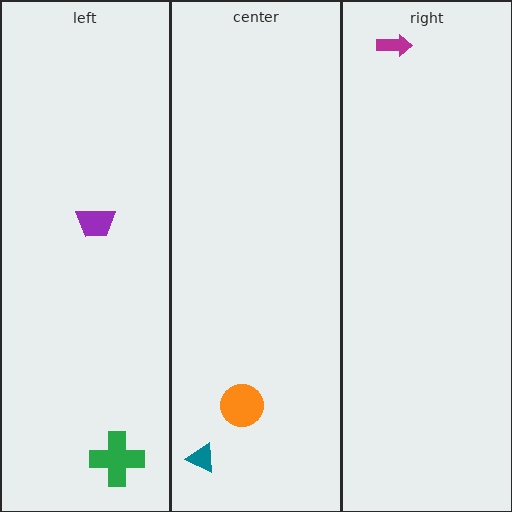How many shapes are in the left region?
2.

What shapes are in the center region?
The orange circle, the teal triangle.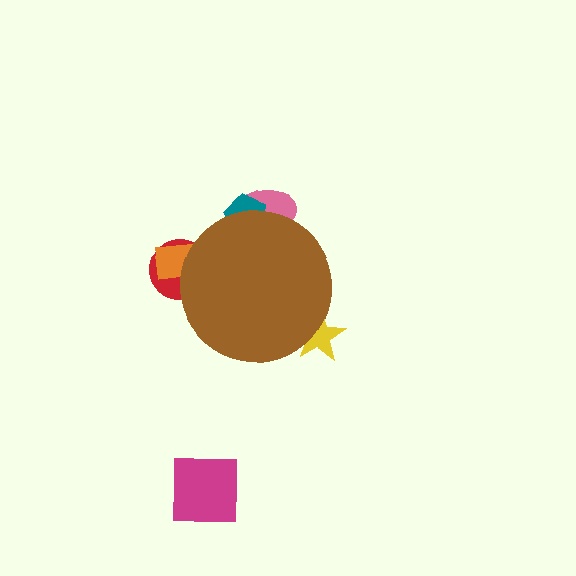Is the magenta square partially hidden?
No, the magenta square is fully visible.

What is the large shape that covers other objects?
A brown circle.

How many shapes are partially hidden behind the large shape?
5 shapes are partially hidden.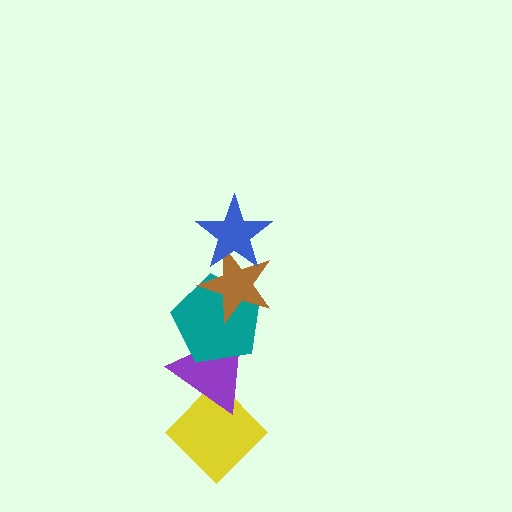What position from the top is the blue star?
The blue star is 1st from the top.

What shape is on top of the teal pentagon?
The brown star is on top of the teal pentagon.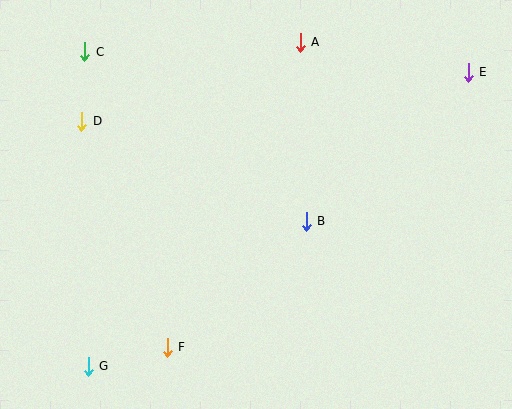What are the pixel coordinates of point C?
Point C is at (85, 52).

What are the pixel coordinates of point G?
Point G is at (88, 366).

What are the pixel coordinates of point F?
Point F is at (167, 347).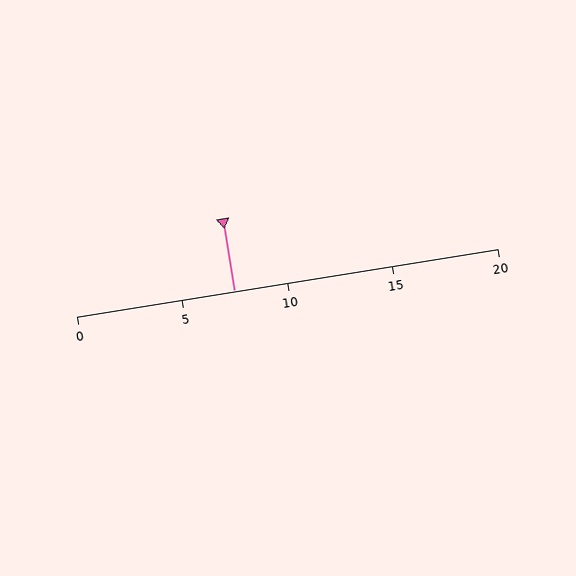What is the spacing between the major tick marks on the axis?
The major ticks are spaced 5 apart.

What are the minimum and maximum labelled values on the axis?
The axis runs from 0 to 20.